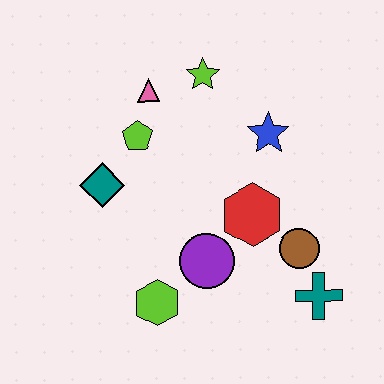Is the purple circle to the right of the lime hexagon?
Yes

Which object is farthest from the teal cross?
The pink triangle is farthest from the teal cross.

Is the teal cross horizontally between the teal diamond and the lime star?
No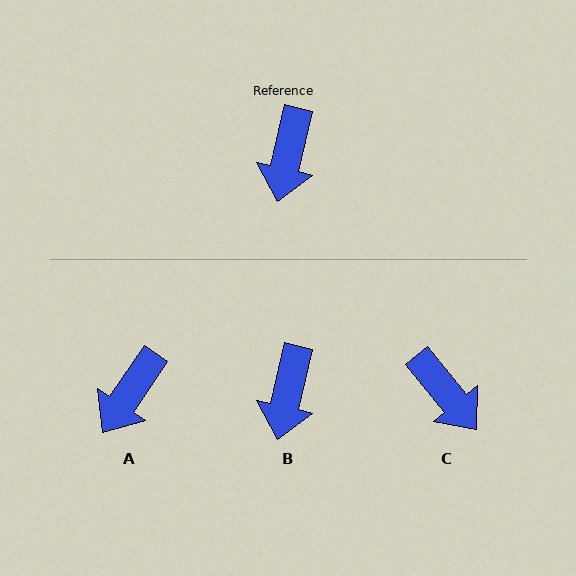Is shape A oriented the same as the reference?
No, it is off by about 21 degrees.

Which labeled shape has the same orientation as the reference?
B.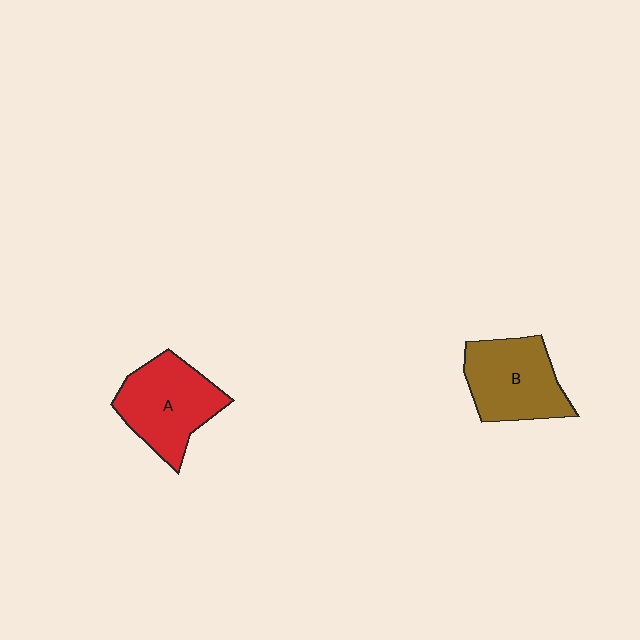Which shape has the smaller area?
Shape B (brown).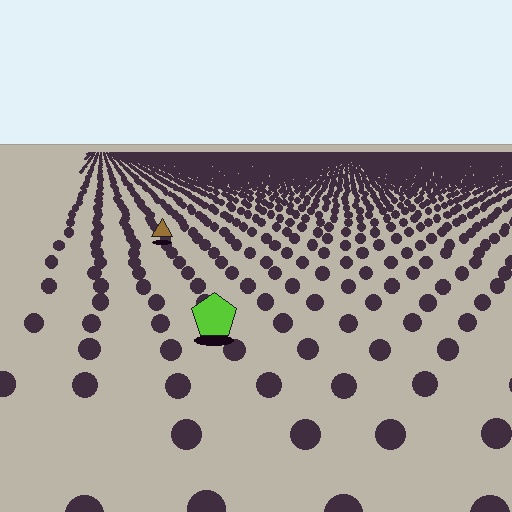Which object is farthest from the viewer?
The brown triangle is farthest from the viewer. It appears smaller and the ground texture around it is denser.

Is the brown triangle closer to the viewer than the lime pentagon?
No. The lime pentagon is closer — you can tell from the texture gradient: the ground texture is coarser near it.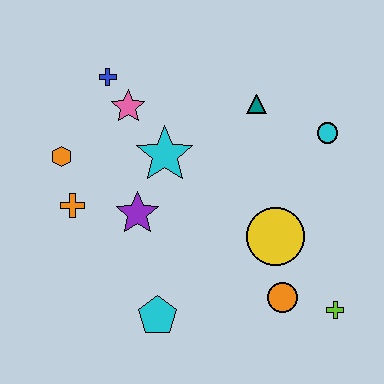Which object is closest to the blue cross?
The pink star is closest to the blue cross.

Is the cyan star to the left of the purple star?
No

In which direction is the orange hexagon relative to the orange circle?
The orange hexagon is to the left of the orange circle.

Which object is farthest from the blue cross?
The lime cross is farthest from the blue cross.